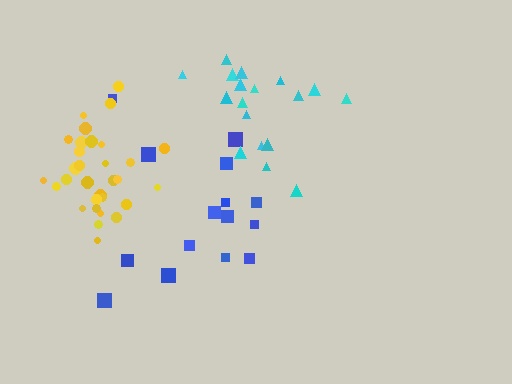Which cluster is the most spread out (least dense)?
Blue.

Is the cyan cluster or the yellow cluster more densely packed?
Yellow.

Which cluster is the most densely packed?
Yellow.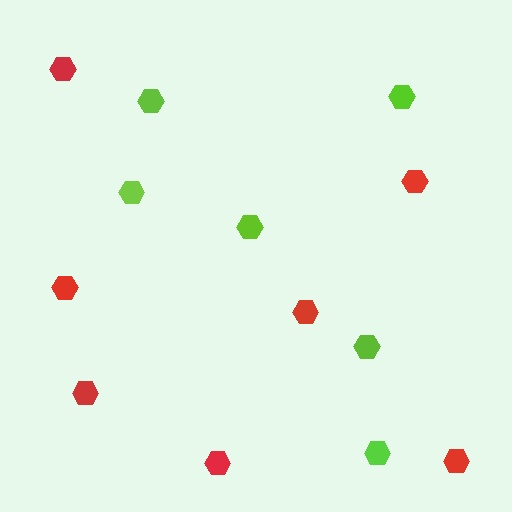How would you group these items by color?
There are 2 groups: one group of lime hexagons (6) and one group of red hexagons (7).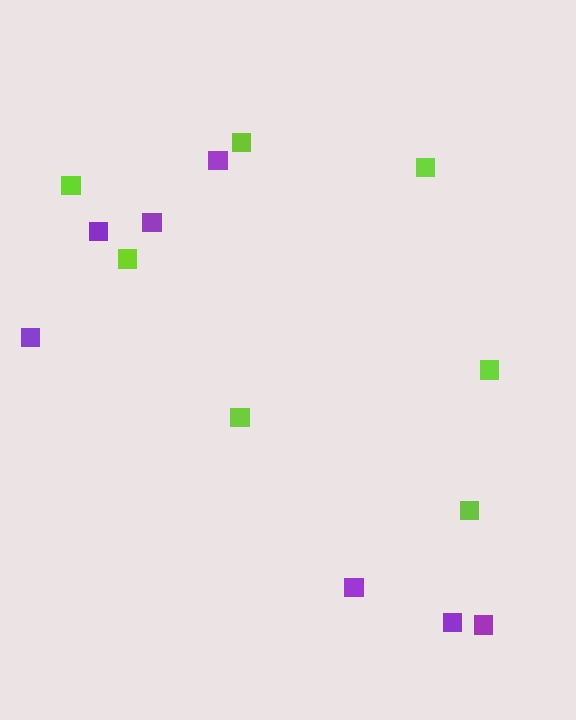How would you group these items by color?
There are 2 groups: one group of lime squares (7) and one group of purple squares (7).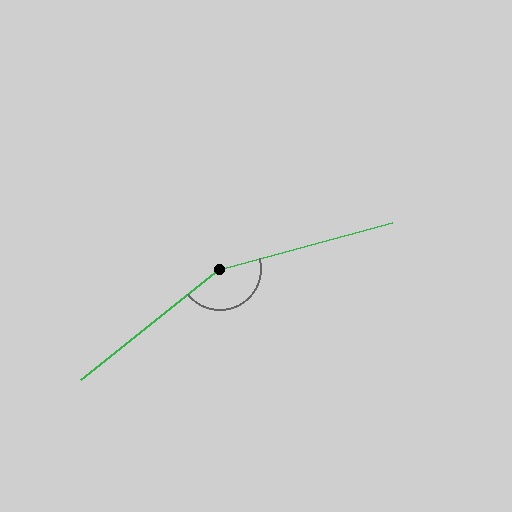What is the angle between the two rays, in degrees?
Approximately 156 degrees.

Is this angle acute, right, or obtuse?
It is obtuse.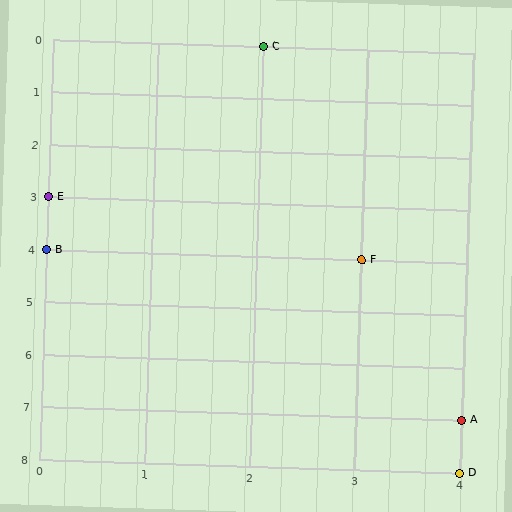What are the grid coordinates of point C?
Point C is at grid coordinates (2, 0).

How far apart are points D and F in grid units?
Points D and F are 1 column and 4 rows apart (about 4.1 grid units diagonally).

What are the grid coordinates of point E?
Point E is at grid coordinates (0, 3).